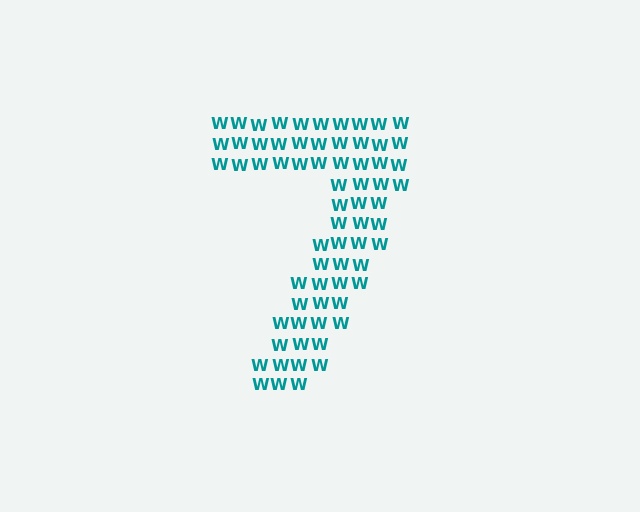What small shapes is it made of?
It is made of small letter W's.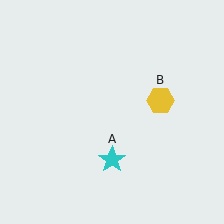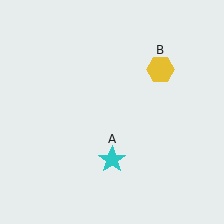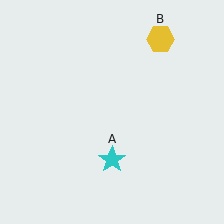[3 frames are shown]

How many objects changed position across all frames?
1 object changed position: yellow hexagon (object B).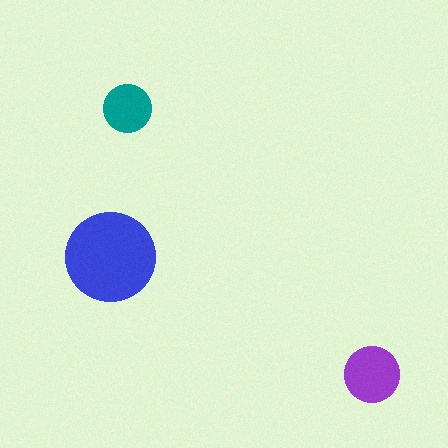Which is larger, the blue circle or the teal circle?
The blue one.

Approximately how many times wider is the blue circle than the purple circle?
About 1.5 times wider.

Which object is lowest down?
The purple circle is bottommost.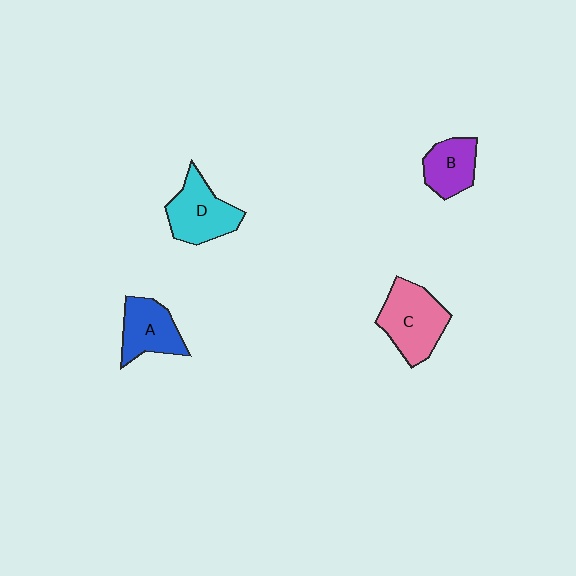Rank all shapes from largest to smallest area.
From largest to smallest: C (pink), D (cyan), A (blue), B (purple).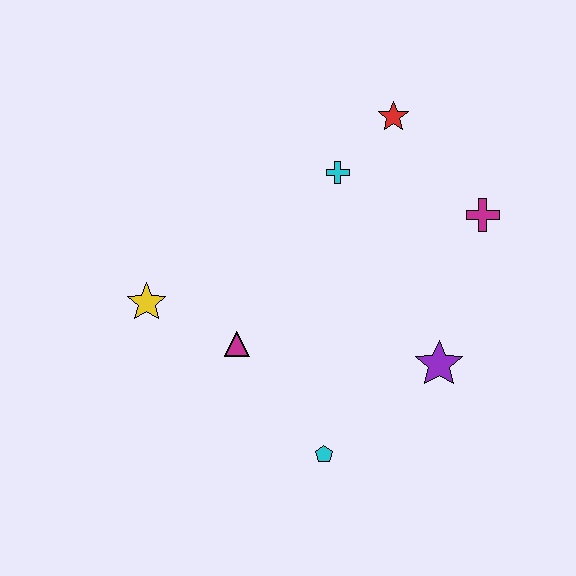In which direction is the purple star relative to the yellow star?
The purple star is to the right of the yellow star.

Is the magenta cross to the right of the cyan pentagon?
Yes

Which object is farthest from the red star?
The cyan pentagon is farthest from the red star.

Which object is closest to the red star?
The cyan cross is closest to the red star.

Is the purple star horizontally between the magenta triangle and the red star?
No